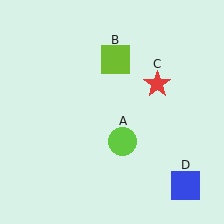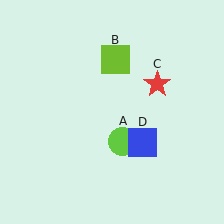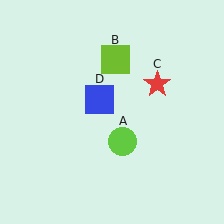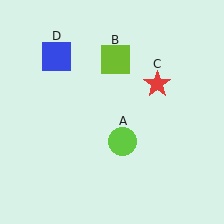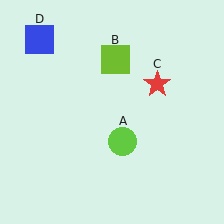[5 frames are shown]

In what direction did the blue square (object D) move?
The blue square (object D) moved up and to the left.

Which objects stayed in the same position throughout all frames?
Lime circle (object A) and lime square (object B) and red star (object C) remained stationary.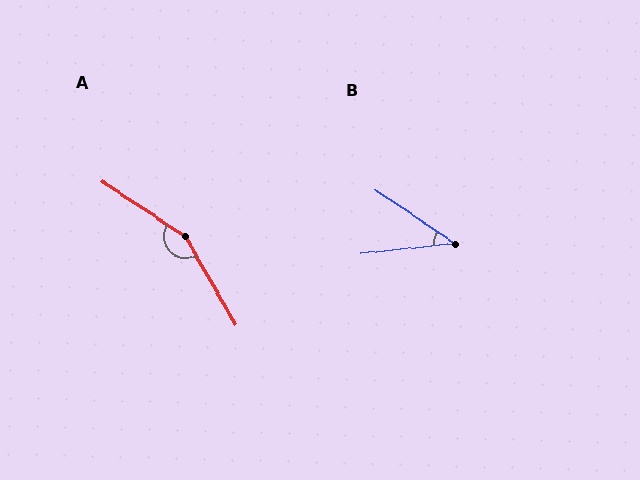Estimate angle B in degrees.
Approximately 40 degrees.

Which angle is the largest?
A, at approximately 154 degrees.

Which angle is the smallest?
B, at approximately 40 degrees.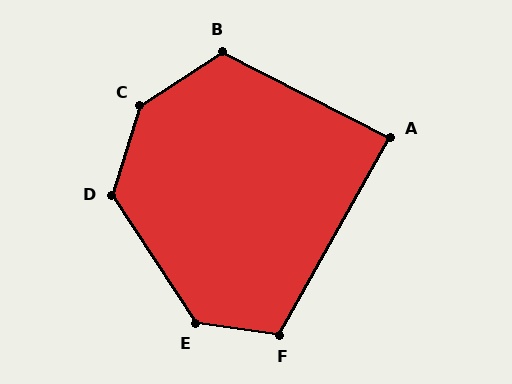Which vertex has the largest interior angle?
C, at approximately 141 degrees.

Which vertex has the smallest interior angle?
A, at approximately 88 degrees.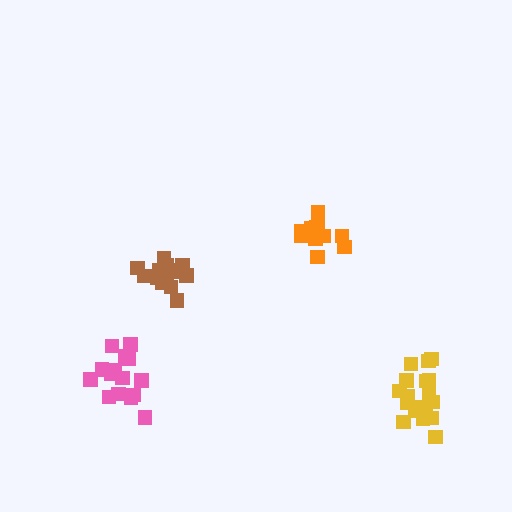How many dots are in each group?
Group 1: 16 dots, Group 2: 15 dots, Group 3: 18 dots, Group 4: 15 dots (64 total).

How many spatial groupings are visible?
There are 4 spatial groupings.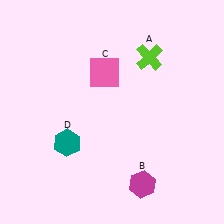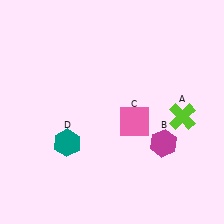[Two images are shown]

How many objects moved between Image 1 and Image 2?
3 objects moved between the two images.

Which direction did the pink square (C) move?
The pink square (C) moved down.